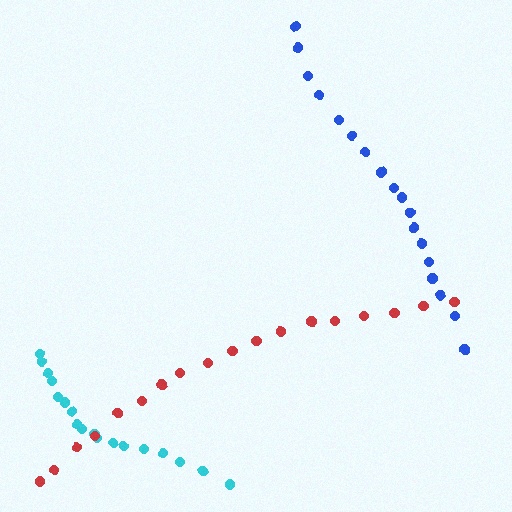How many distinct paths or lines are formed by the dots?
There are 3 distinct paths.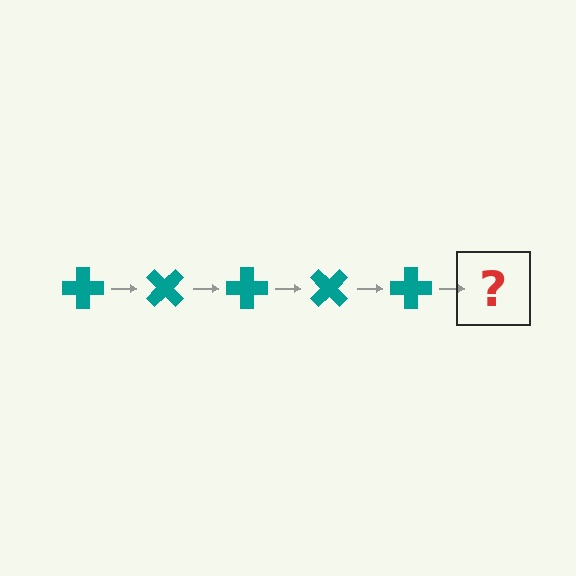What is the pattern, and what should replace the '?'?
The pattern is that the cross rotates 45 degrees each step. The '?' should be a teal cross rotated 225 degrees.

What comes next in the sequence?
The next element should be a teal cross rotated 225 degrees.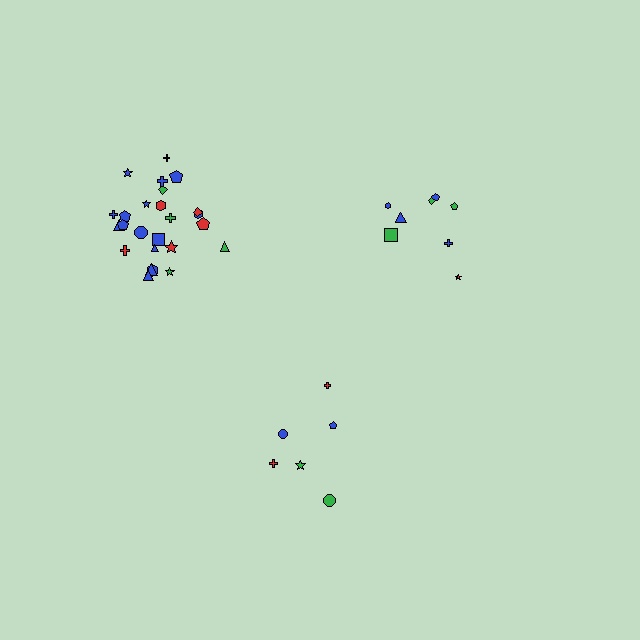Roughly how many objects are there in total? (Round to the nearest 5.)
Roughly 40 objects in total.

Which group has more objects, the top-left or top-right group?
The top-left group.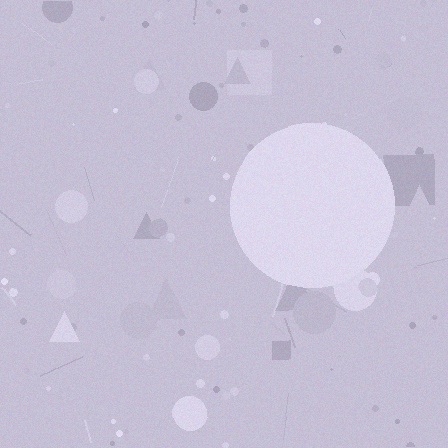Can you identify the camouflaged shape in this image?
The camouflaged shape is a circle.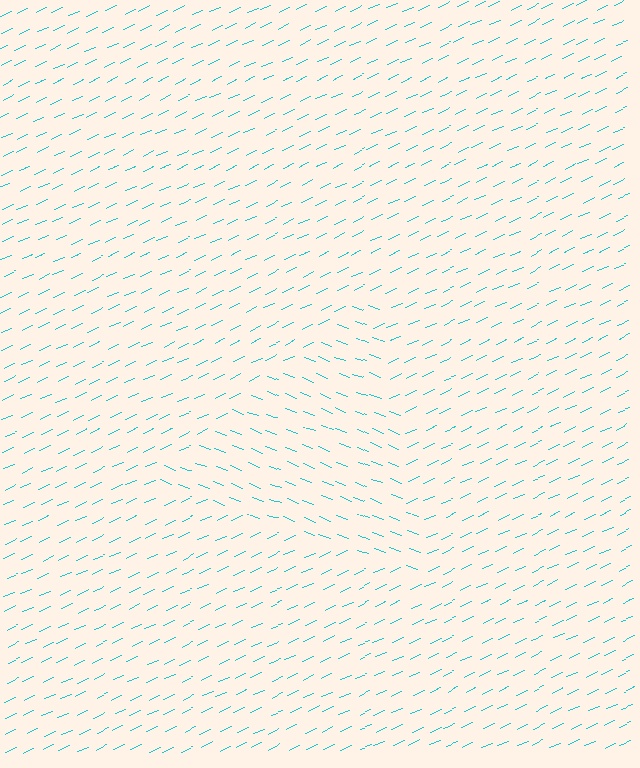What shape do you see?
I see a triangle.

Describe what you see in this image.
The image is filled with small cyan line segments. A triangle region in the image has lines oriented differently from the surrounding lines, creating a visible texture boundary.